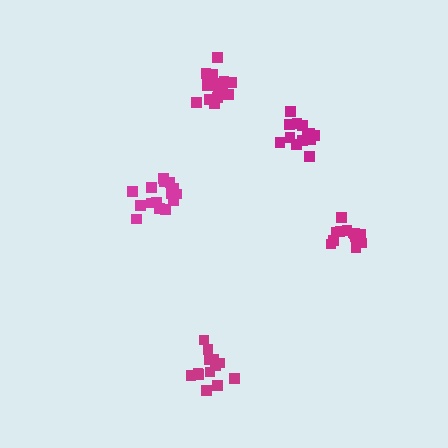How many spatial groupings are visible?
There are 5 spatial groupings.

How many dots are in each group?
Group 1: 14 dots, Group 2: 13 dots, Group 3: 12 dots, Group 4: 16 dots, Group 5: 15 dots (70 total).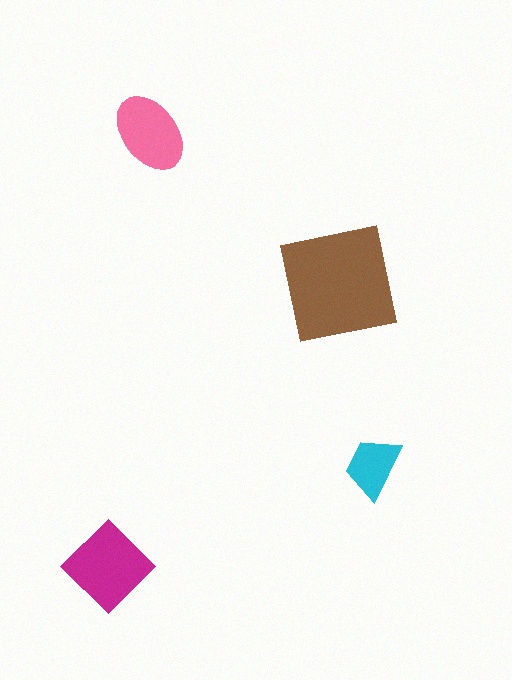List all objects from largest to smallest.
The brown square, the magenta diamond, the pink ellipse, the cyan trapezoid.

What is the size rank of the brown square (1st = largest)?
1st.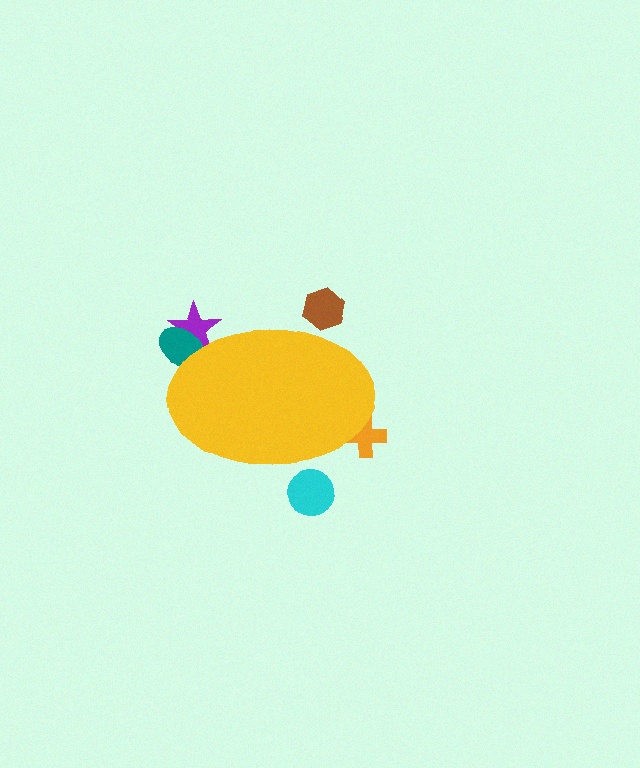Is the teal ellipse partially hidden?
Yes, the teal ellipse is partially hidden behind the yellow ellipse.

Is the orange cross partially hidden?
Yes, the orange cross is partially hidden behind the yellow ellipse.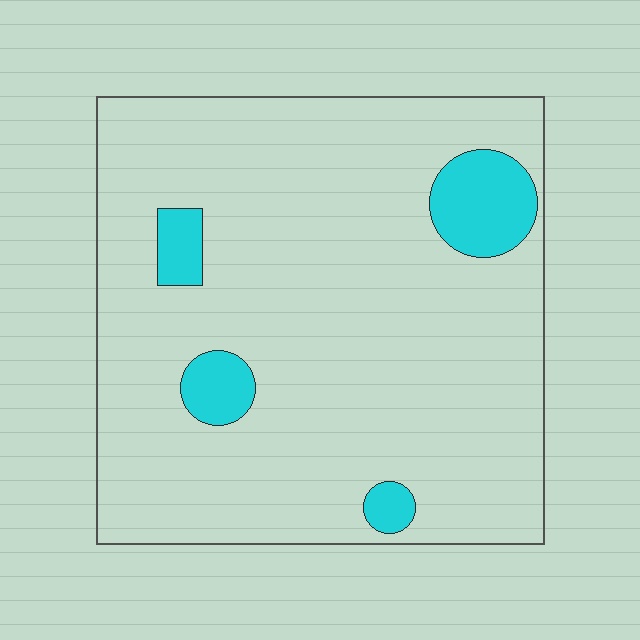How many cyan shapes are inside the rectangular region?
4.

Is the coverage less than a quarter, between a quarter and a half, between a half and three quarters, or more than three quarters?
Less than a quarter.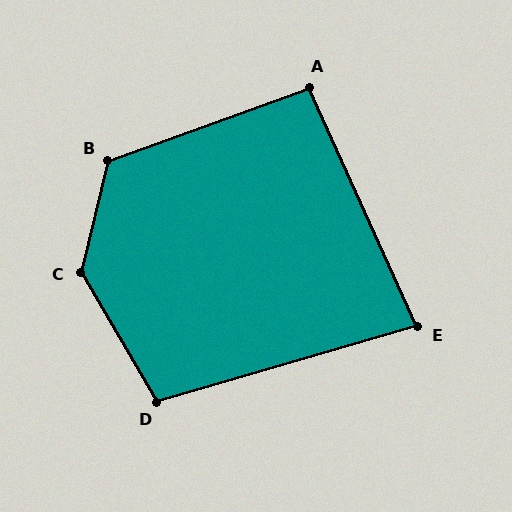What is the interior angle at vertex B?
Approximately 123 degrees (obtuse).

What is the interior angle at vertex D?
Approximately 105 degrees (obtuse).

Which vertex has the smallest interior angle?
E, at approximately 82 degrees.